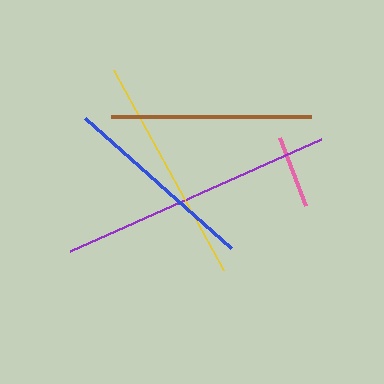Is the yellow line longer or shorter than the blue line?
The yellow line is longer than the blue line.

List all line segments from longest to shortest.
From longest to shortest: purple, yellow, brown, blue, pink.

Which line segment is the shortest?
The pink line is the shortest at approximately 73 pixels.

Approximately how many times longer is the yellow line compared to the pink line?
The yellow line is approximately 3.1 times the length of the pink line.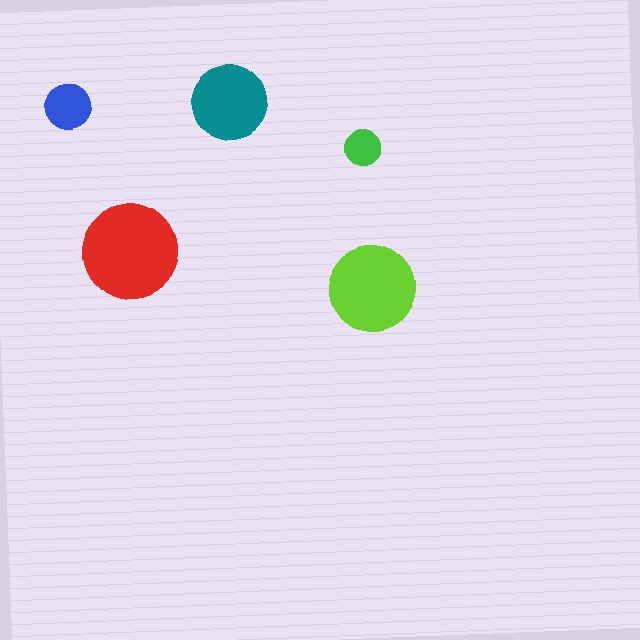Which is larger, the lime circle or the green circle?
The lime one.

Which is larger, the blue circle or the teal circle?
The teal one.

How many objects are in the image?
There are 5 objects in the image.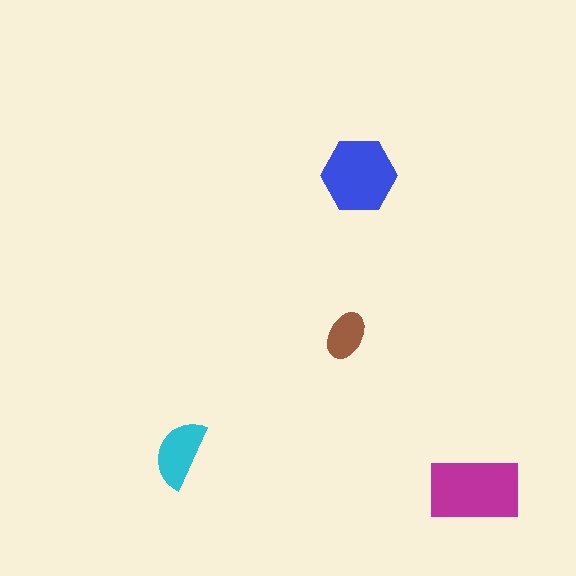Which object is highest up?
The blue hexagon is topmost.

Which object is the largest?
The magenta rectangle.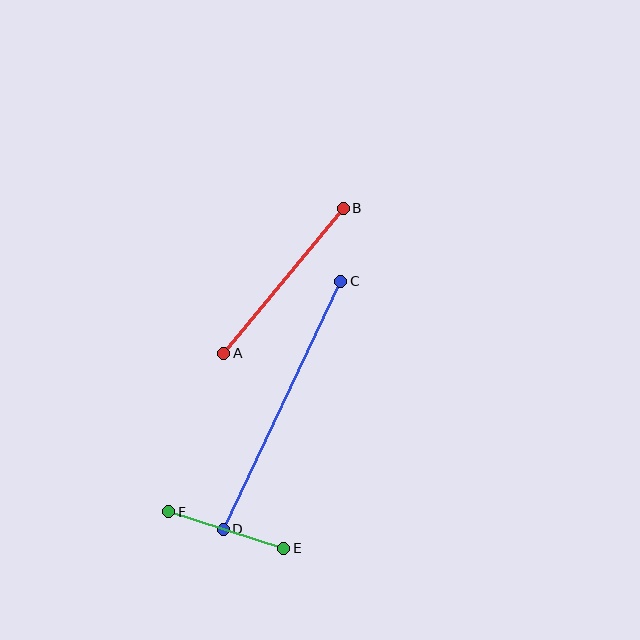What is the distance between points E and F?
The distance is approximately 121 pixels.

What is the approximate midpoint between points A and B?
The midpoint is at approximately (283, 281) pixels.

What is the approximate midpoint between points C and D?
The midpoint is at approximately (282, 405) pixels.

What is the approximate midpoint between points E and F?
The midpoint is at approximately (226, 530) pixels.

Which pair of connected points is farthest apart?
Points C and D are farthest apart.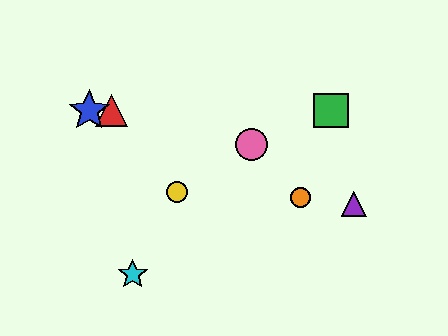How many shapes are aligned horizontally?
3 shapes (the red triangle, the blue star, the green square) are aligned horizontally.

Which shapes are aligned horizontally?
The red triangle, the blue star, the green square are aligned horizontally.